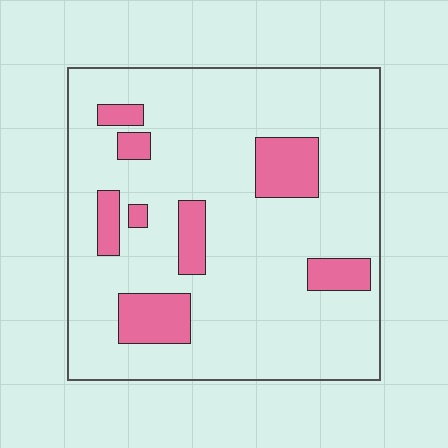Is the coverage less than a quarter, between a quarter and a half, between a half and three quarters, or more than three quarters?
Less than a quarter.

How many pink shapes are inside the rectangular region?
8.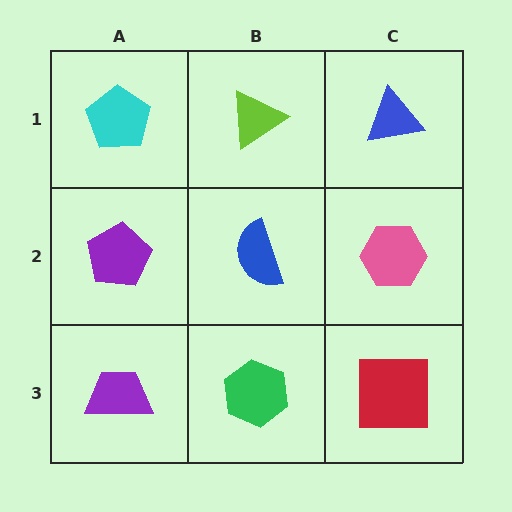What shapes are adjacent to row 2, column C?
A blue triangle (row 1, column C), a red square (row 3, column C), a blue semicircle (row 2, column B).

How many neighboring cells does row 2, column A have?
3.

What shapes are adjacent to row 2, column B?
A lime triangle (row 1, column B), a green hexagon (row 3, column B), a purple pentagon (row 2, column A), a pink hexagon (row 2, column C).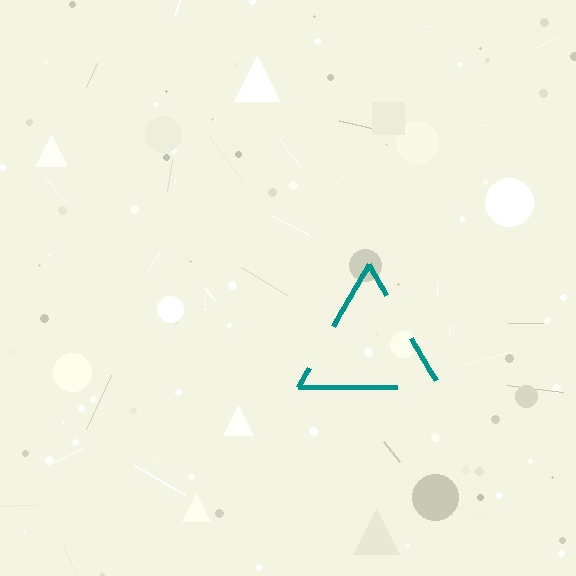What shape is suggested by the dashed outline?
The dashed outline suggests a triangle.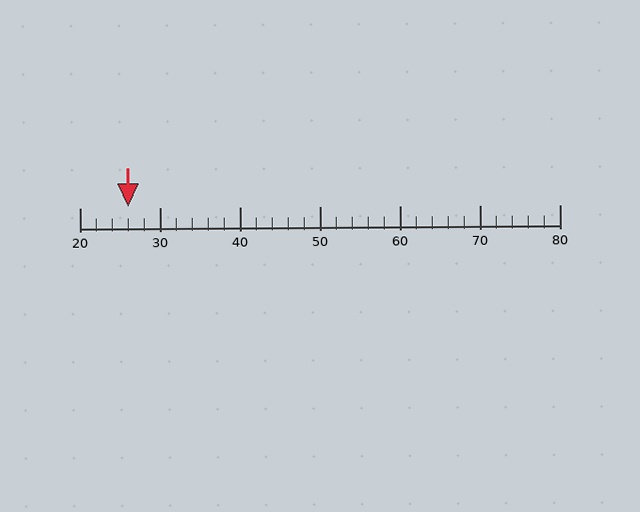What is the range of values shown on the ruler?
The ruler shows values from 20 to 80.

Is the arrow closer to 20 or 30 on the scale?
The arrow is closer to 30.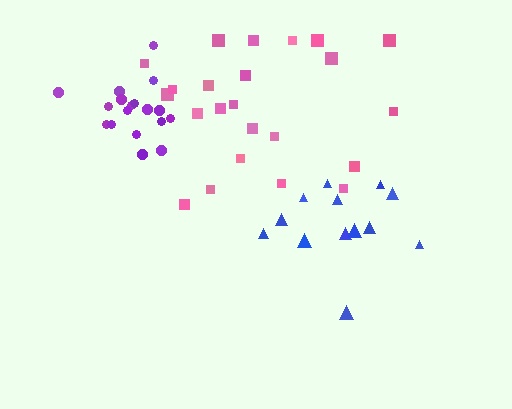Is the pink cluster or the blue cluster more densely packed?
Blue.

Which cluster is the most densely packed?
Purple.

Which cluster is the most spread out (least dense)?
Pink.